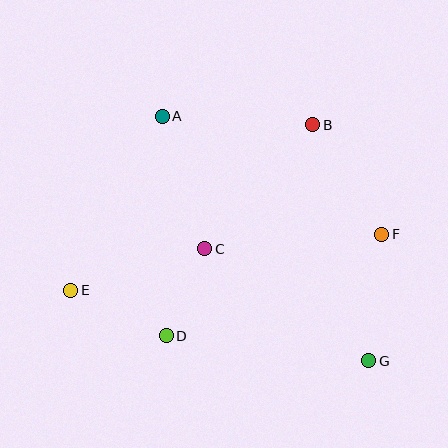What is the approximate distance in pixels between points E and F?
The distance between E and F is approximately 316 pixels.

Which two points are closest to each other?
Points C and D are closest to each other.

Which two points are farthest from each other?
Points A and G are farthest from each other.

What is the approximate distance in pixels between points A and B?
The distance between A and B is approximately 151 pixels.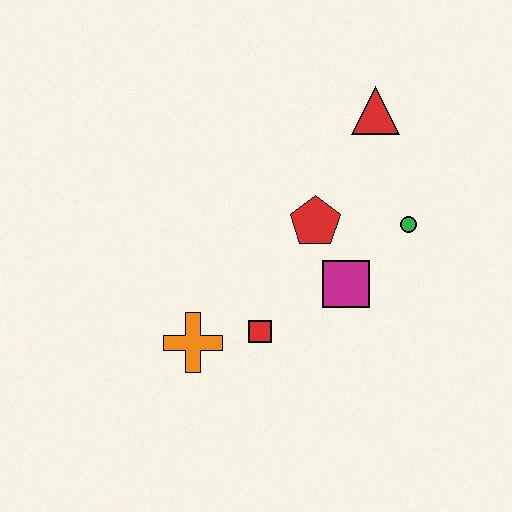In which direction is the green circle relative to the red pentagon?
The green circle is to the right of the red pentagon.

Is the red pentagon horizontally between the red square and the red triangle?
Yes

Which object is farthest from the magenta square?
The red triangle is farthest from the magenta square.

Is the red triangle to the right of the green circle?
No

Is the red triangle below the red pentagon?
No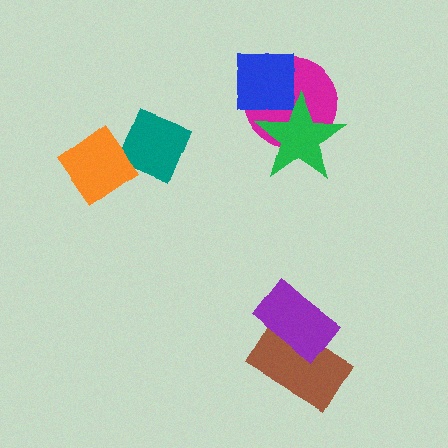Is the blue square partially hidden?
Yes, it is partially covered by another shape.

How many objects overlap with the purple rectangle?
1 object overlaps with the purple rectangle.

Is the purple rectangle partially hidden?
No, no other shape covers it.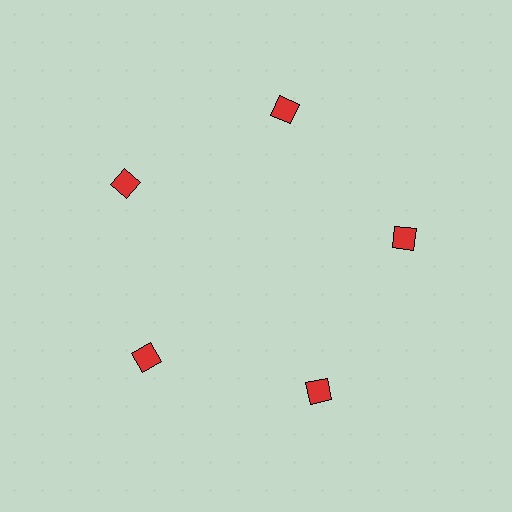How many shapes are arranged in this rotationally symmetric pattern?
There are 5 shapes, arranged in 5 groups of 1.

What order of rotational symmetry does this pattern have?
This pattern has 5-fold rotational symmetry.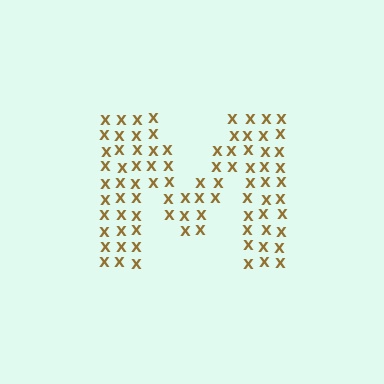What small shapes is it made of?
It is made of small letter X's.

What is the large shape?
The large shape is the letter M.